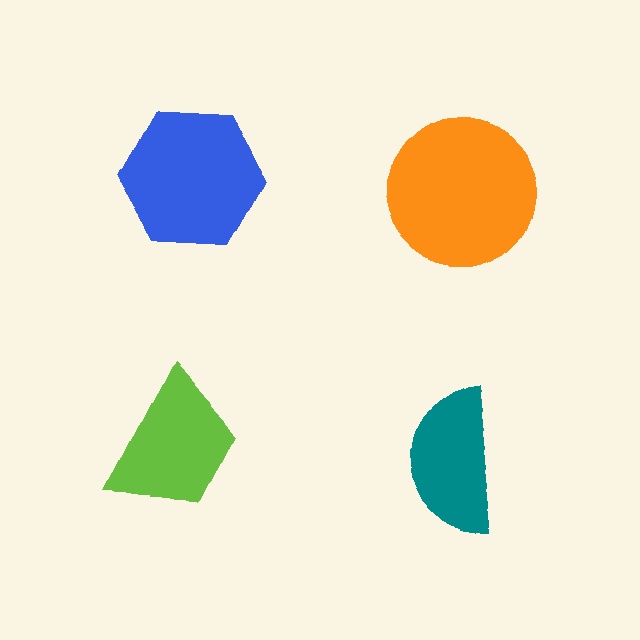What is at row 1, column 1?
A blue hexagon.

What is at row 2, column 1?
A lime trapezoid.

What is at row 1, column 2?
An orange circle.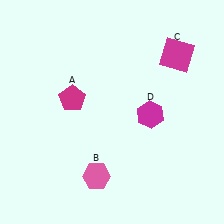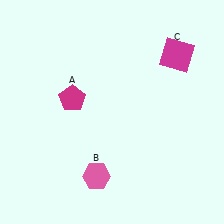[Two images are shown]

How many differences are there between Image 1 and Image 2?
There is 1 difference between the two images.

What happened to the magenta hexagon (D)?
The magenta hexagon (D) was removed in Image 2. It was in the bottom-right area of Image 1.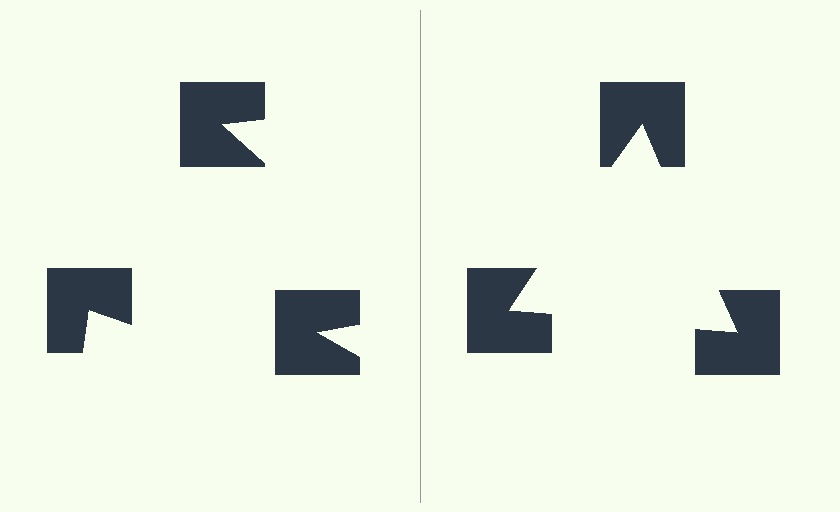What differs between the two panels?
The notched squares are positioned identically on both sides; only the wedge orientations differ. On the right they align to a triangle; on the left they are misaligned.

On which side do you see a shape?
An illusory triangle appears on the right side. On the left side the wedge cuts are rotated, so no coherent shape forms.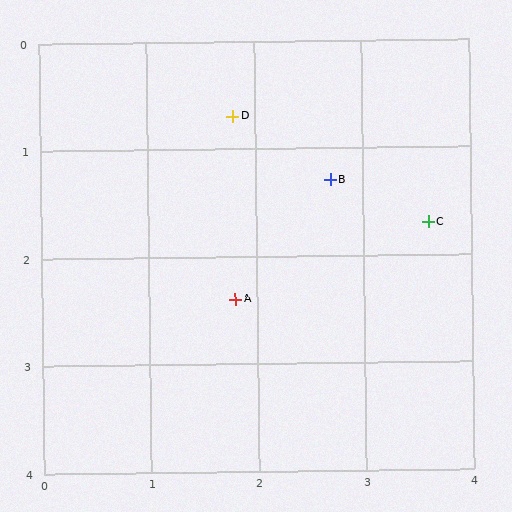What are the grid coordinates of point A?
Point A is at approximately (1.8, 2.4).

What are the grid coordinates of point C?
Point C is at approximately (3.6, 1.7).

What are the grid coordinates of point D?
Point D is at approximately (1.8, 0.7).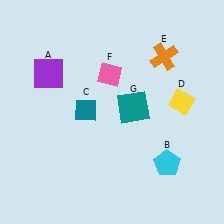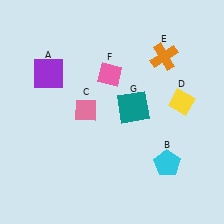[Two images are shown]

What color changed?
The diamond (C) changed from teal in Image 1 to pink in Image 2.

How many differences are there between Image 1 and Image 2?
There is 1 difference between the two images.